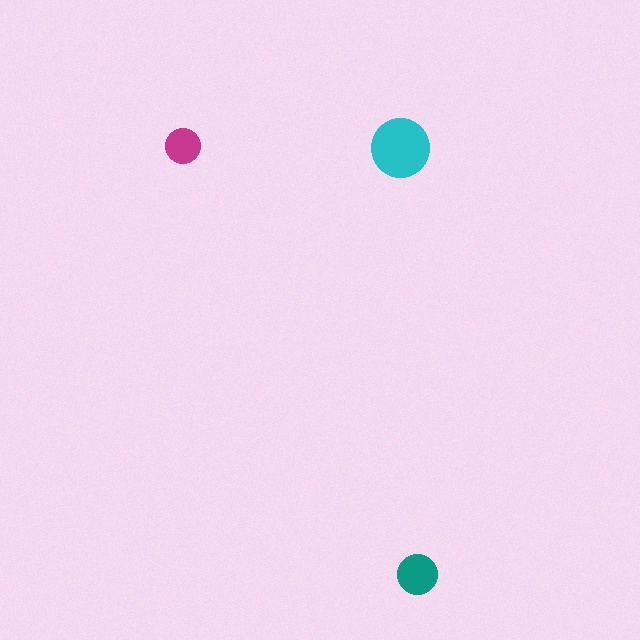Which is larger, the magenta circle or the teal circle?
The teal one.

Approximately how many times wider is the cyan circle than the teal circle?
About 1.5 times wider.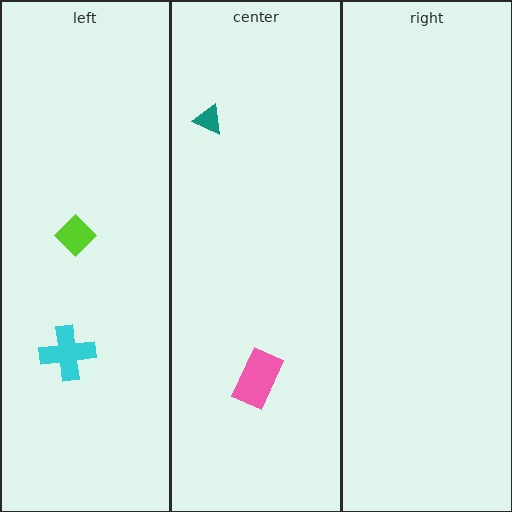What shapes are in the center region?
The teal triangle, the pink rectangle.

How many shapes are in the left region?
2.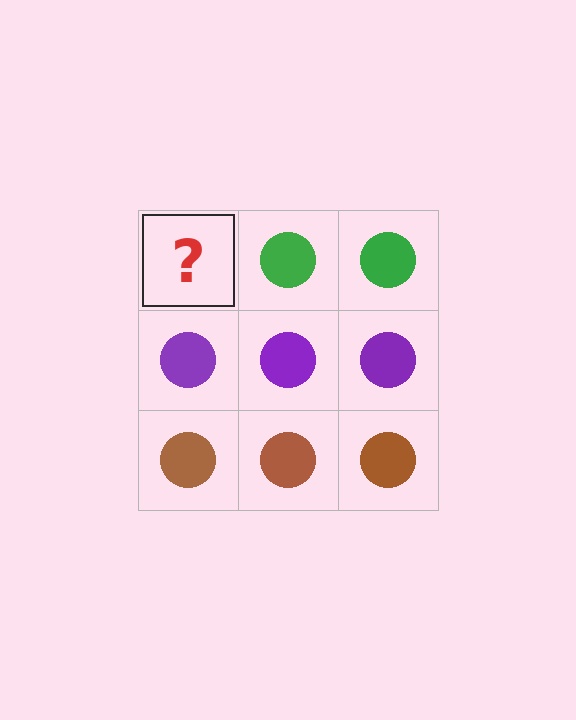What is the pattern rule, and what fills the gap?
The rule is that each row has a consistent color. The gap should be filled with a green circle.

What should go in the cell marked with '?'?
The missing cell should contain a green circle.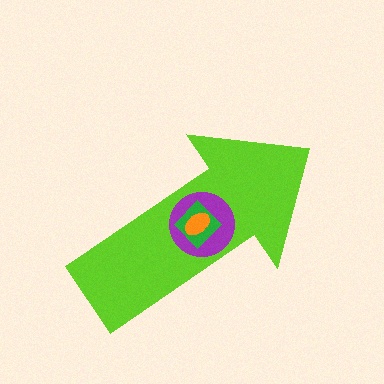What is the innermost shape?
The orange ellipse.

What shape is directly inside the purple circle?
The green diamond.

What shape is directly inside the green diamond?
The orange ellipse.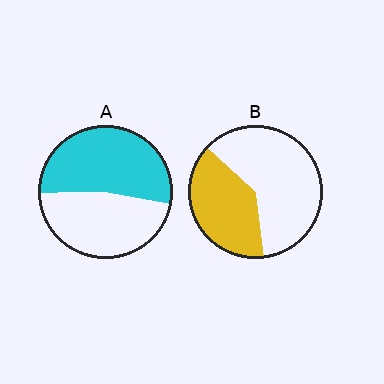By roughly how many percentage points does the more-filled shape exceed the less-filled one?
By roughly 15 percentage points (A over B).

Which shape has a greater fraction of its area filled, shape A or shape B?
Shape A.